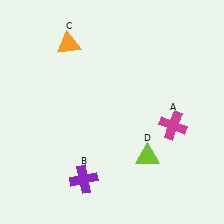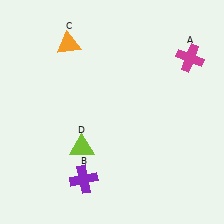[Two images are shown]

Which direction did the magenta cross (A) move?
The magenta cross (A) moved up.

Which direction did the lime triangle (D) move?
The lime triangle (D) moved left.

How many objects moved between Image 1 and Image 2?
2 objects moved between the two images.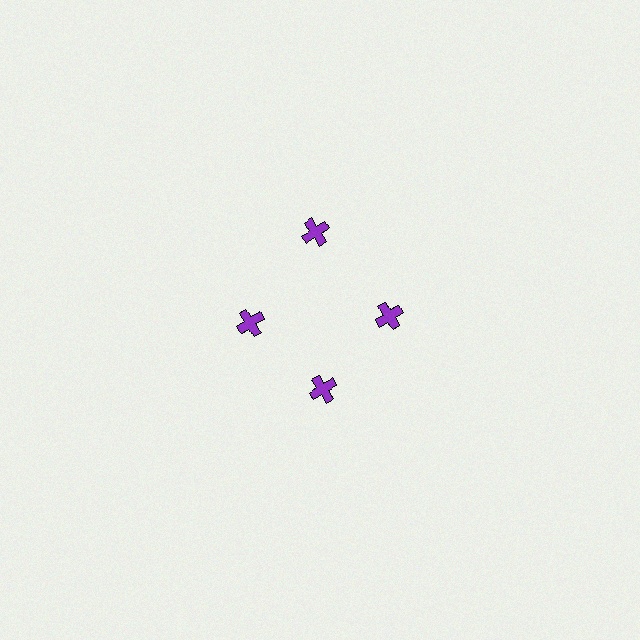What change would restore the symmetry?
The symmetry would be restored by moving it inward, back onto the ring so that all 4 crosses sit at equal angles and equal distance from the center.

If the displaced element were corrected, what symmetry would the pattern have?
It would have 4-fold rotational symmetry — the pattern would map onto itself every 90 degrees.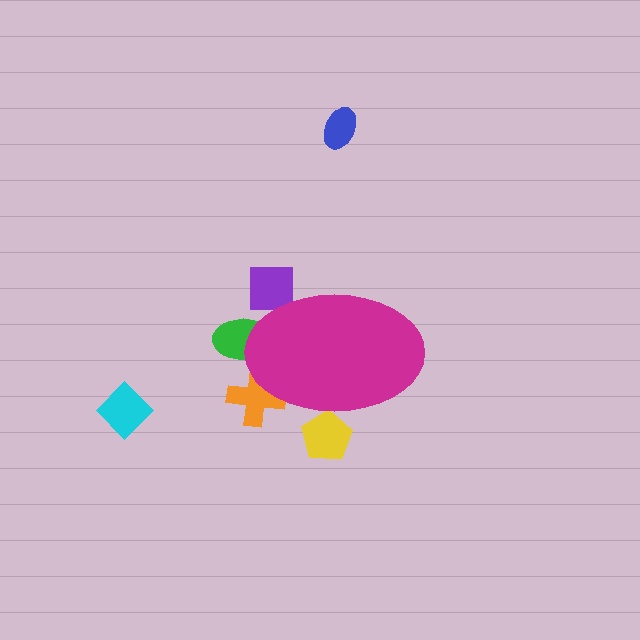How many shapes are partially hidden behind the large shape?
4 shapes are partially hidden.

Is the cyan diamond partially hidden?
No, the cyan diamond is fully visible.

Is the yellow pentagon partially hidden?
Yes, the yellow pentagon is partially hidden behind the magenta ellipse.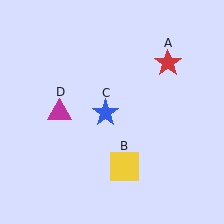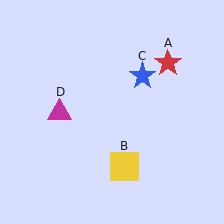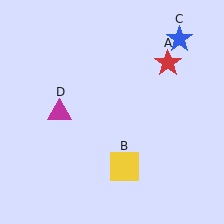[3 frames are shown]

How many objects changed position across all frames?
1 object changed position: blue star (object C).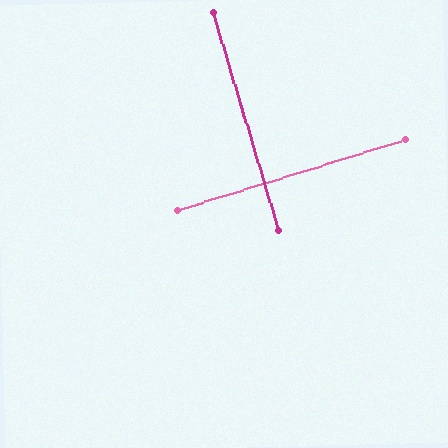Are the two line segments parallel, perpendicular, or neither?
Perpendicular — they meet at approximately 89°.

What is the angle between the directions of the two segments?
Approximately 89 degrees.